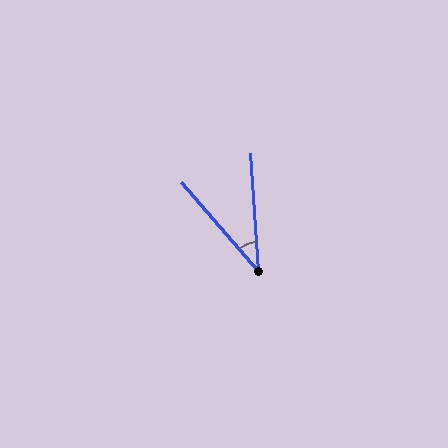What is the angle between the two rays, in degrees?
Approximately 37 degrees.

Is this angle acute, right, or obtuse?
It is acute.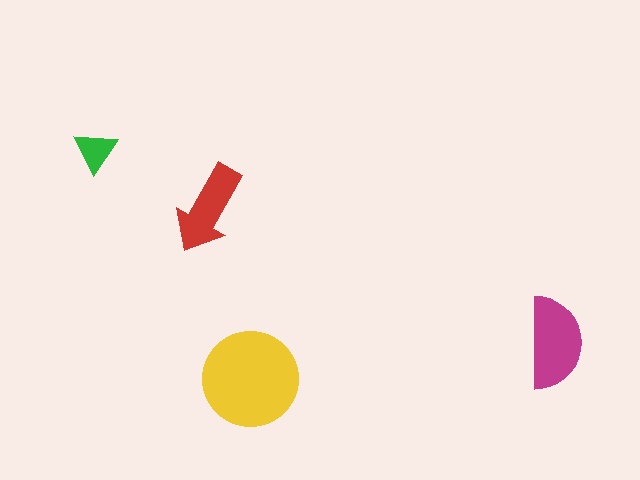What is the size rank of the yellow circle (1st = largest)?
1st.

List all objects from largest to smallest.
The yellow circle, the magenta semicircle, the red arrow, the green triangle.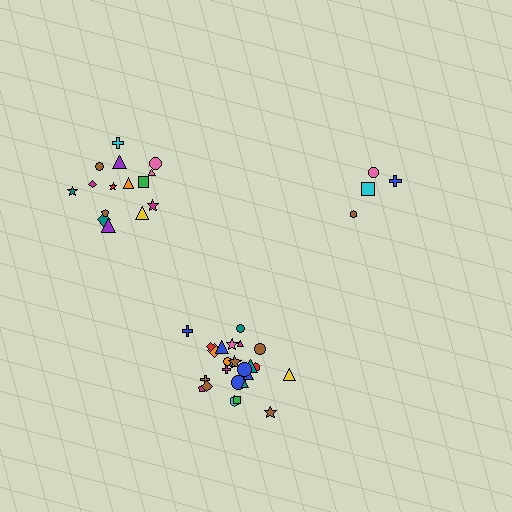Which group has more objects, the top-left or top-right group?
The top-left group.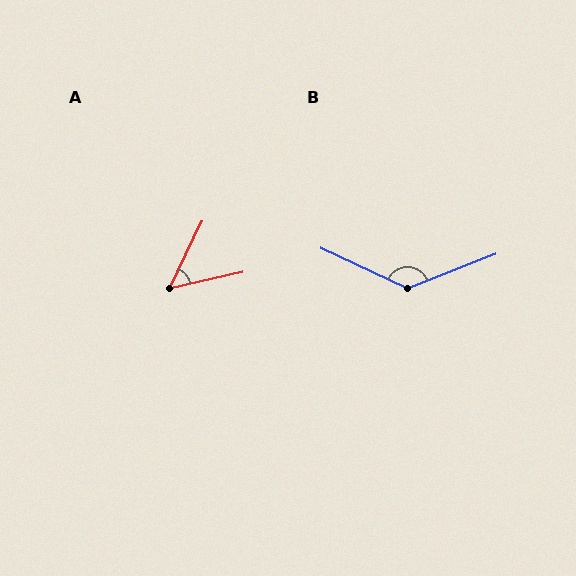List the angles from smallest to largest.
A (52°), B (134°).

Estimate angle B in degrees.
Approximately 134 degrees.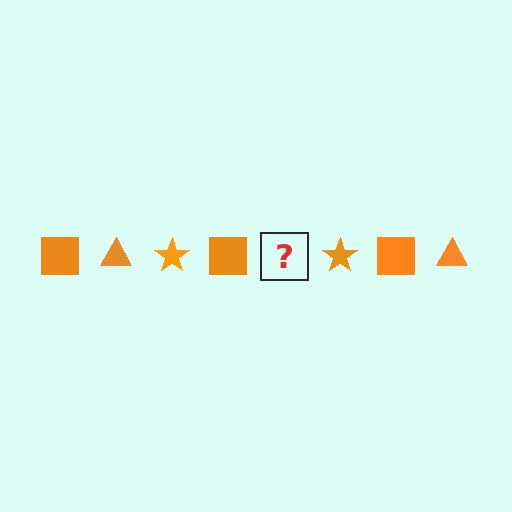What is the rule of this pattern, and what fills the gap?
The rule is that the pattern cycles through square, triangle, star shapes in orange. The gap should be filled with an orange triangle.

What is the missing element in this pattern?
The missing element is an orange triangle.